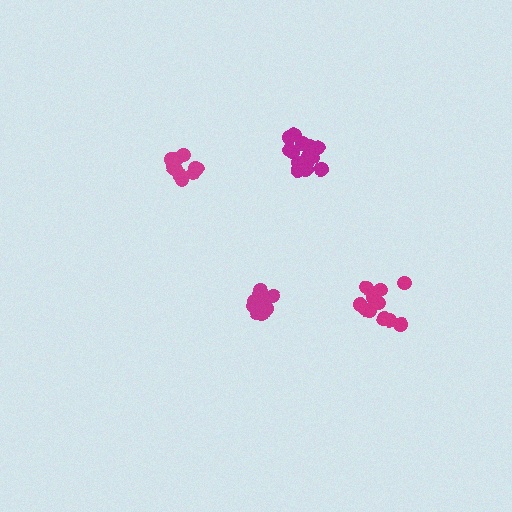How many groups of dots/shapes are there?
There are 4 groups.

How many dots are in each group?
Group 1: 10 dots, Group 2: 11 dots, Group 3: 15 dots, Group 4: 12 dots (48 total).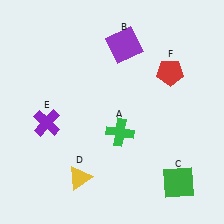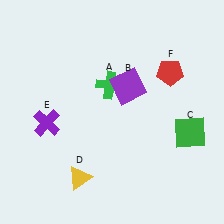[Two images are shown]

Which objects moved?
The objects that moved are: the green cross (A), the purple square (B), the green square (C).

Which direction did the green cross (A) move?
The green cross (A) moved up.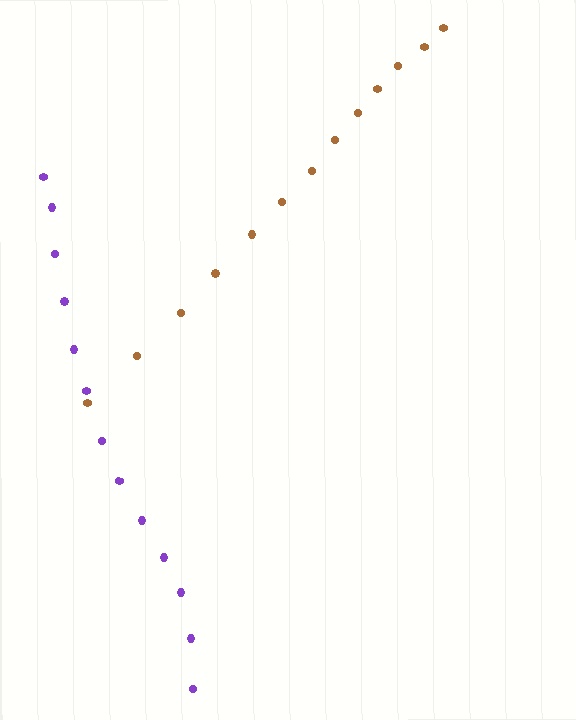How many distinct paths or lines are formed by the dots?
There are 2 distinct paths.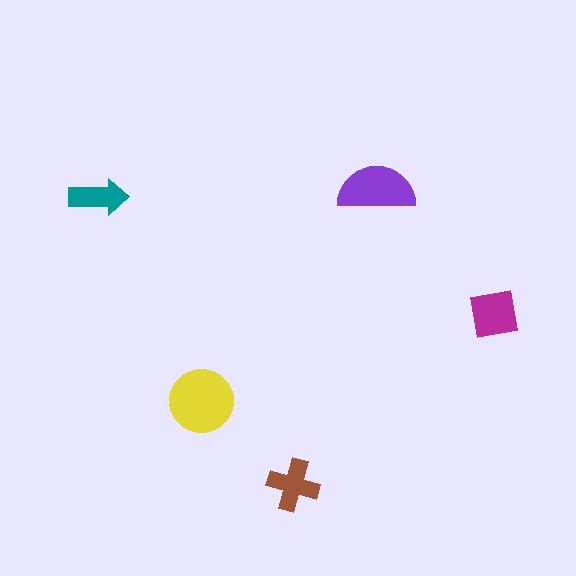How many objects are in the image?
There are 5 objects in the image.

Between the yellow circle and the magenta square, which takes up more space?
The yellow circle.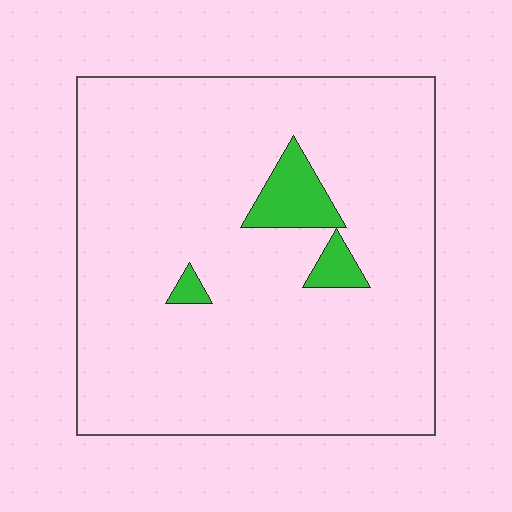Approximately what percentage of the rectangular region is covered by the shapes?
Approximately 5%.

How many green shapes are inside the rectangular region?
3.